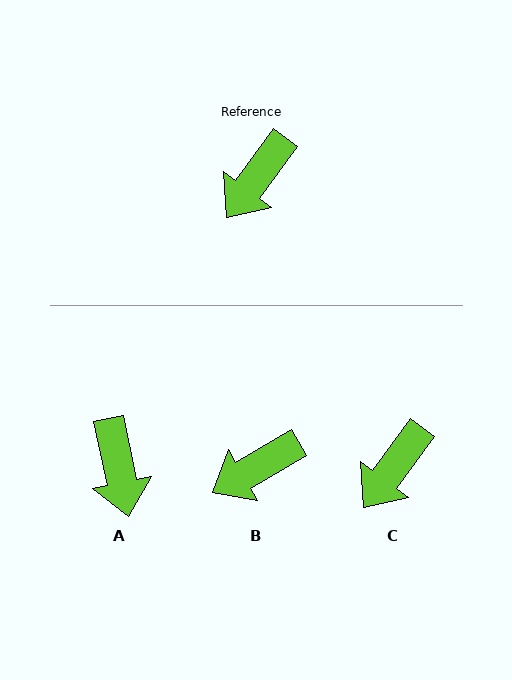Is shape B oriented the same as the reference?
No, it is off by about 24 degrees.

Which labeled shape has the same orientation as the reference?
C.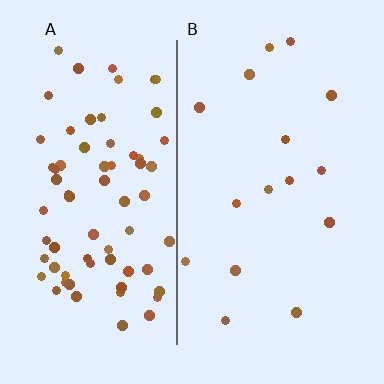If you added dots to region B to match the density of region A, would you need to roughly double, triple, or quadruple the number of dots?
Approximately quadruple.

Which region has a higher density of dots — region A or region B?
A (the left).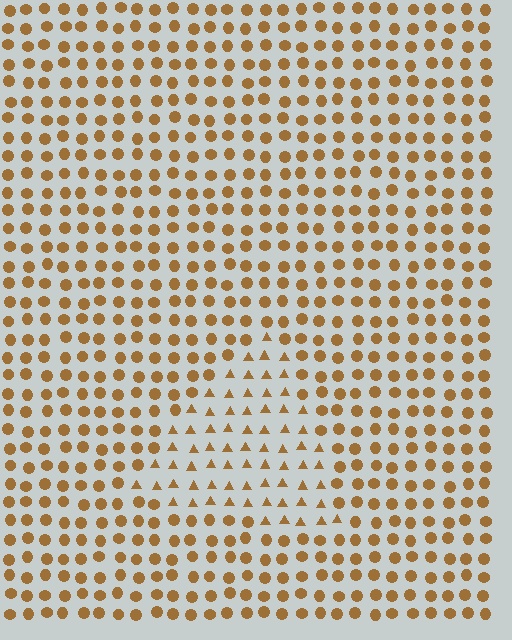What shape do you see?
I see a triangle.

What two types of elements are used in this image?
The image uses triangles inside the triangle region and circles outside it.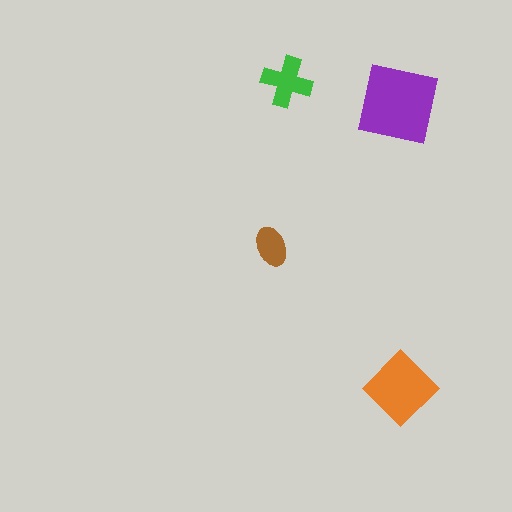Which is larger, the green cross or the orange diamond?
The orange diamond.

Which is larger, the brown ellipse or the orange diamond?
The orange diamond.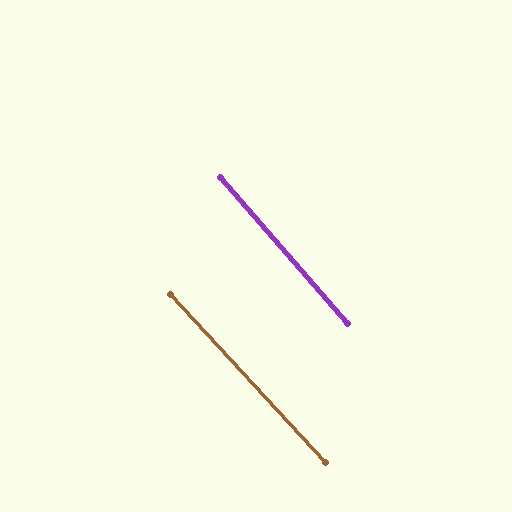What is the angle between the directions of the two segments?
Approximately 2 degrees.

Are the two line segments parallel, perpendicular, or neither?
Parallel — their directions differ by only 1.5°.